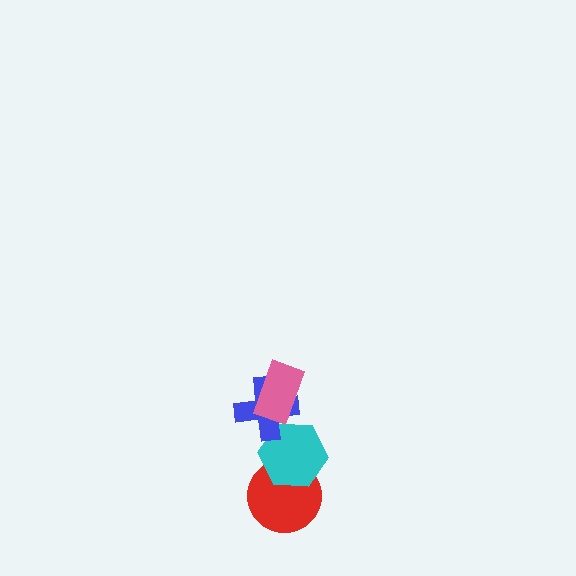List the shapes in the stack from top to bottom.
From top to bottom: the pink rectangle, the blue cross, the cyan hexagon, the red circle.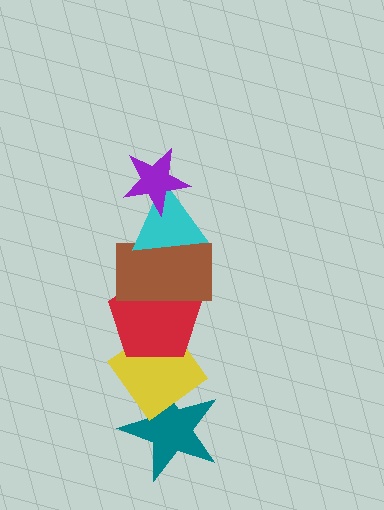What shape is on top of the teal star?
The yellow diamond is on top of the teal star.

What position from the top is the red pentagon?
The red pentagon is 4th from the top.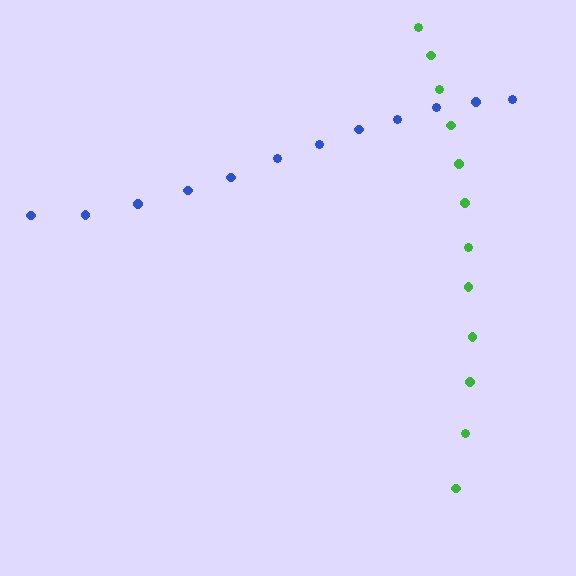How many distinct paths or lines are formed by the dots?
There are 2 distinct paths.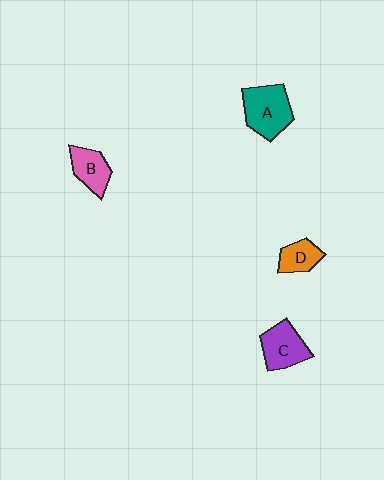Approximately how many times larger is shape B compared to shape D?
Approximately 1.2 times.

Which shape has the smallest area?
Shape D (orange).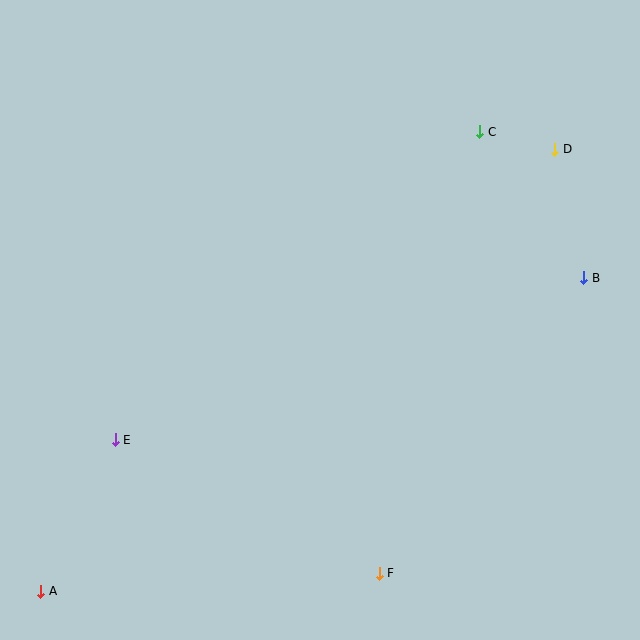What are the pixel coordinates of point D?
Point D is at (555, 149).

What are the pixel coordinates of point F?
Point F is at (379, 573).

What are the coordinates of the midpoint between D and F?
The midpoint between D and F is at (467, 361).